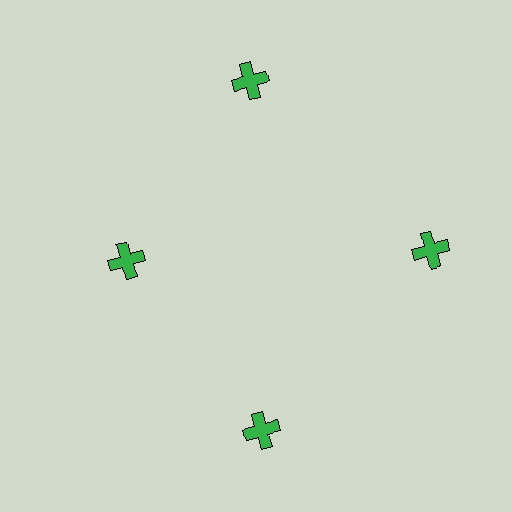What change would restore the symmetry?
The symmetry would be restored by moving it outward, back onto the ring so that all 4 crosses sit at equal angles and equal distance from the center.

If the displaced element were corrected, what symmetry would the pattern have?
It would have 4-fold rotational symmetry — the pattern would map onto itself every 90 degrees.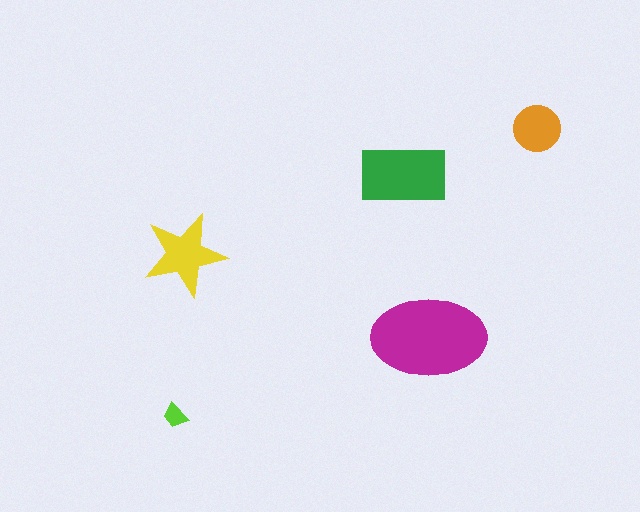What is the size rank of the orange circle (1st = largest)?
4th.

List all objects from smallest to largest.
The lime trapezoid, the orange circle, the yellow star, the green rectangle, the magenta ellipse.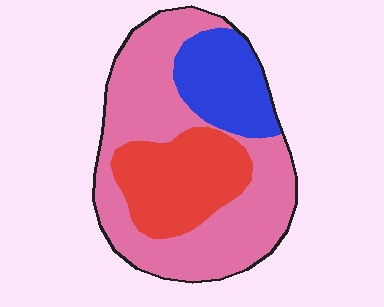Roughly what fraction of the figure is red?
Red takes up about one quarter (1/4) of the figure.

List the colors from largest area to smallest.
From largest to smallest: pink, red, blue.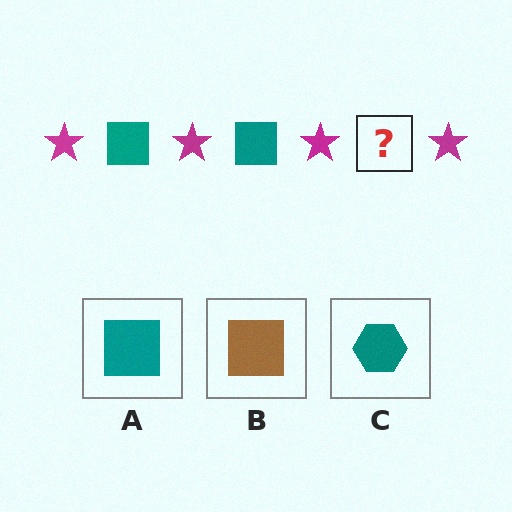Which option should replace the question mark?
Option A.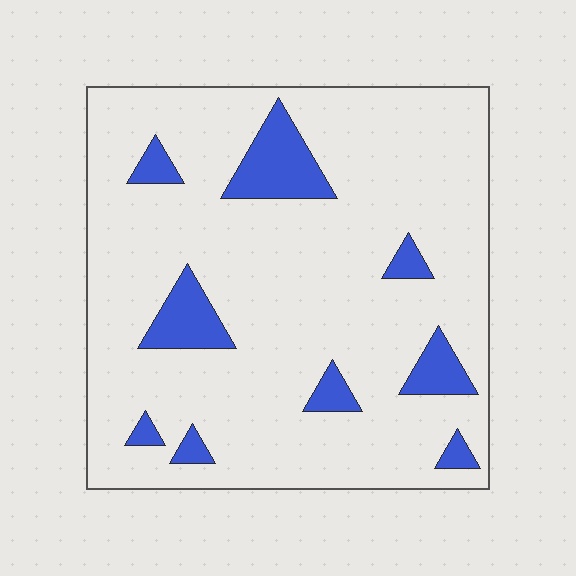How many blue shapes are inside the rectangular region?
9.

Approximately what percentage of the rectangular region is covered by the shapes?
Approximately 15%.